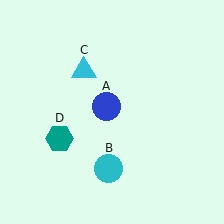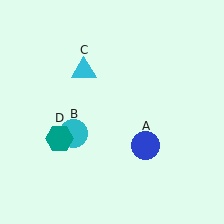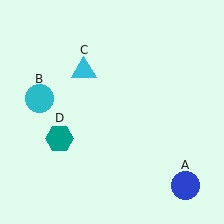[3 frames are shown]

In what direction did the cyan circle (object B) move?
The cyan circle (object B) moved up and to the left.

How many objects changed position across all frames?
2 objects changed position: blue circle (object A), cyan circle (object B).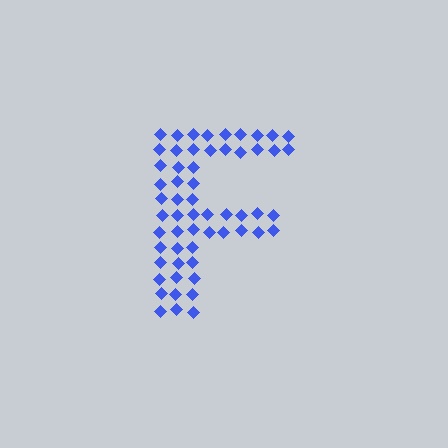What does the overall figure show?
The overall figure shows the letter F.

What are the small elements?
The small elements are diamonds.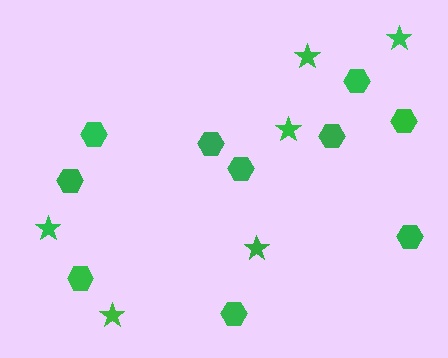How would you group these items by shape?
There are 2 groups: one group of stars (6) and one group of hexagons (10).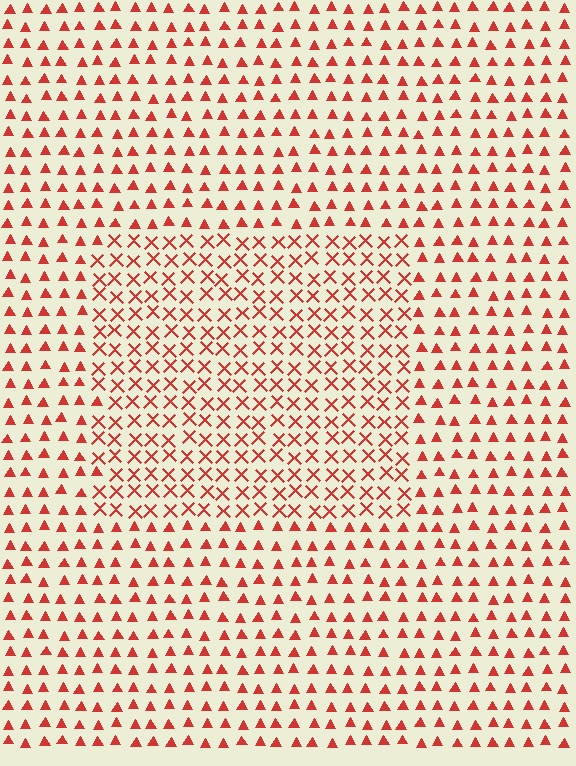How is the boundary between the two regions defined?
The boundary is defined by a change in element shape: X marks inside vs. triangles outside. All elements share the same color and spacing.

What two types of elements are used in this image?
The image uses X marks inside the rectangle region and triangles outside it.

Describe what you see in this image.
The image is filled with small red elements arranged in a uniform grid. A rectangle-shaped region contains X marks, while the surrounding area contains triangles. The boundary is defined purely by the change in element shape.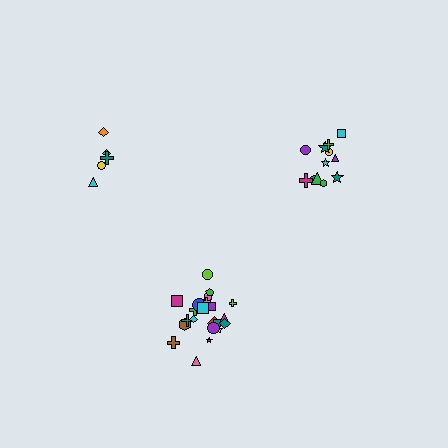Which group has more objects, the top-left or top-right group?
The top-right group.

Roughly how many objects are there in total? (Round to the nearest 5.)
Roughly 40 objects in total.